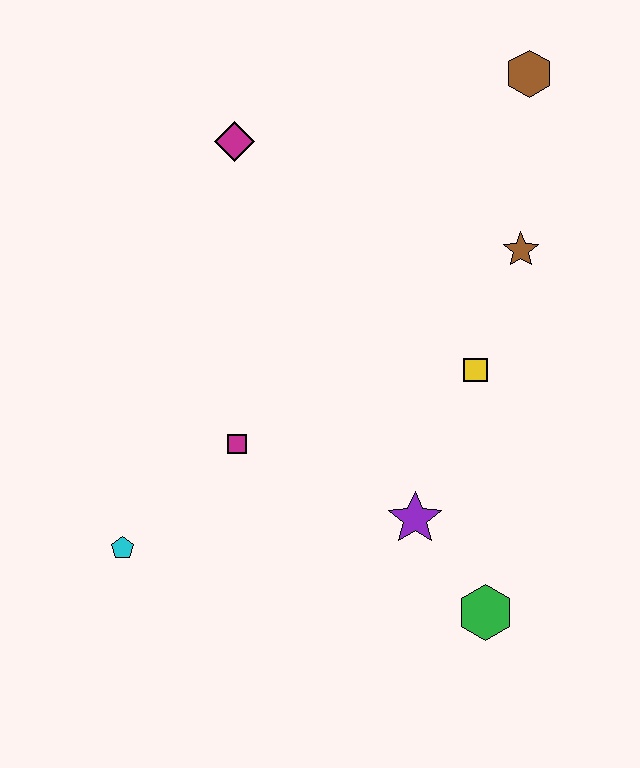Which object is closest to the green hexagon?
The purple star is closest to the green hexagon.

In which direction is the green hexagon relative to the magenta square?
The green hexagon is to the right of the magenta square.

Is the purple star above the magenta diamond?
No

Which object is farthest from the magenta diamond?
The green hexagon is farthest from the magenta diamond.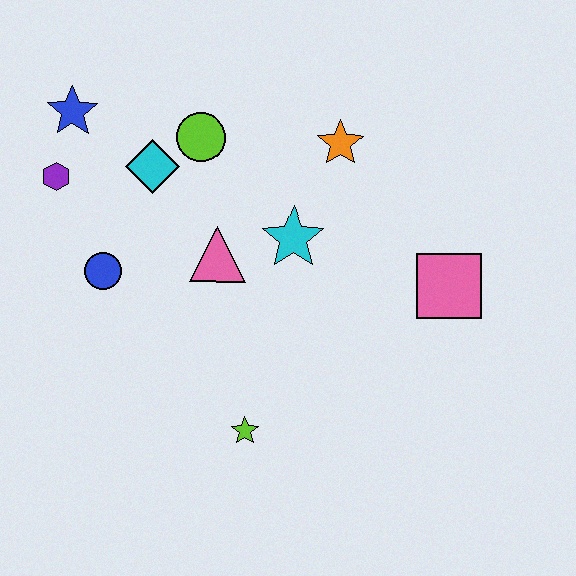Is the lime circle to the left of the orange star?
Yes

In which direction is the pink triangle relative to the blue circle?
The pink triangle is to the right of the blue circle.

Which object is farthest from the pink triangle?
The pink square is farthest from the pink triangle.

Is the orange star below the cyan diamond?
No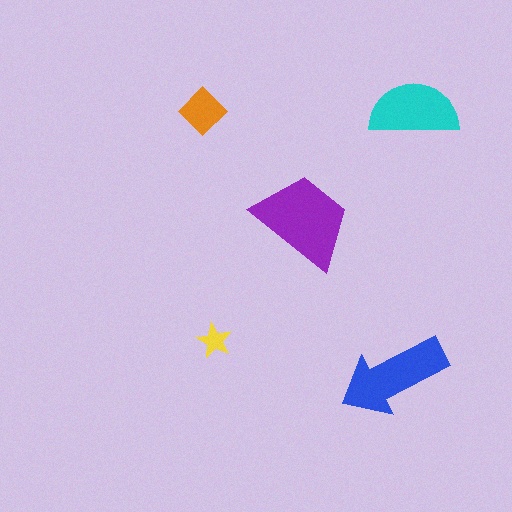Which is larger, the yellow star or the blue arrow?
The blue arrow.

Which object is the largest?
The purple trapezoid.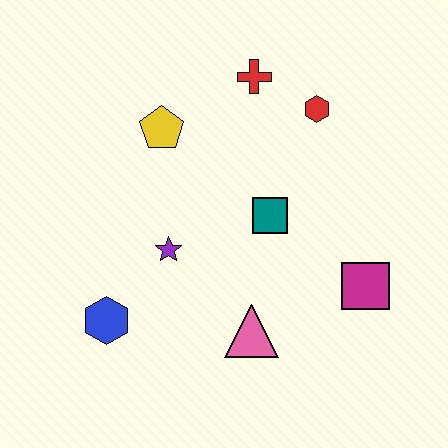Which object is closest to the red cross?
The red hexagon is closest to the red cross.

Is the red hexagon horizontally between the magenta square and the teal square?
Yes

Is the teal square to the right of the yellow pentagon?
Yes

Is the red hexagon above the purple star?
Yes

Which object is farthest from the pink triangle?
The red cross is farthest from the pink triangle.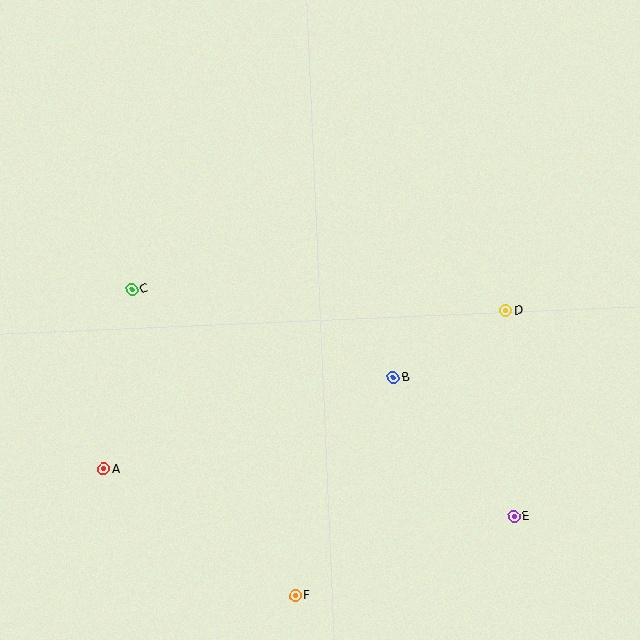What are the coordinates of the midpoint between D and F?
The midpoint between D and F is at (400, 453).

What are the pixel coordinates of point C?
Point C is at (132, 289).